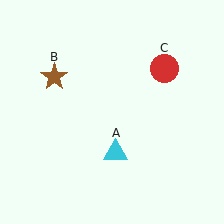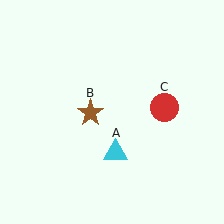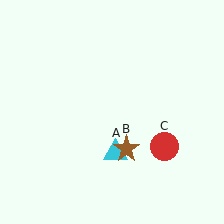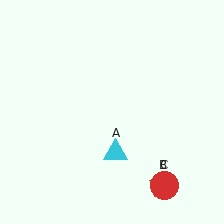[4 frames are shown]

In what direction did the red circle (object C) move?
The red circle (object C) moved down.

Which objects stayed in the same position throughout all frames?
Cyan triangle (object A) remained stationary.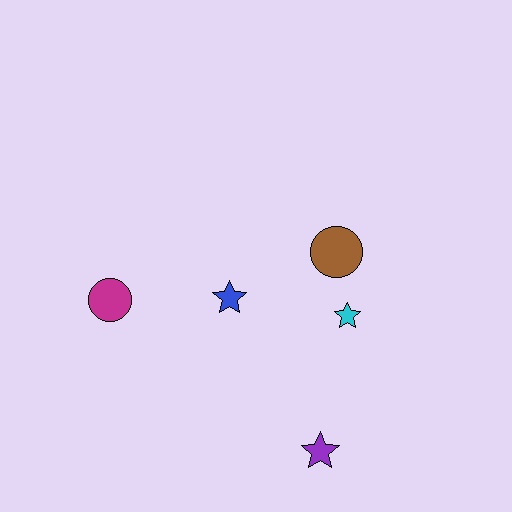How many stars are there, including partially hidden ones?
There are 3 stars.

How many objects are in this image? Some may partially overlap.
There are 5 objects.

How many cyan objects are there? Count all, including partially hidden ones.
There is 1 cyan object.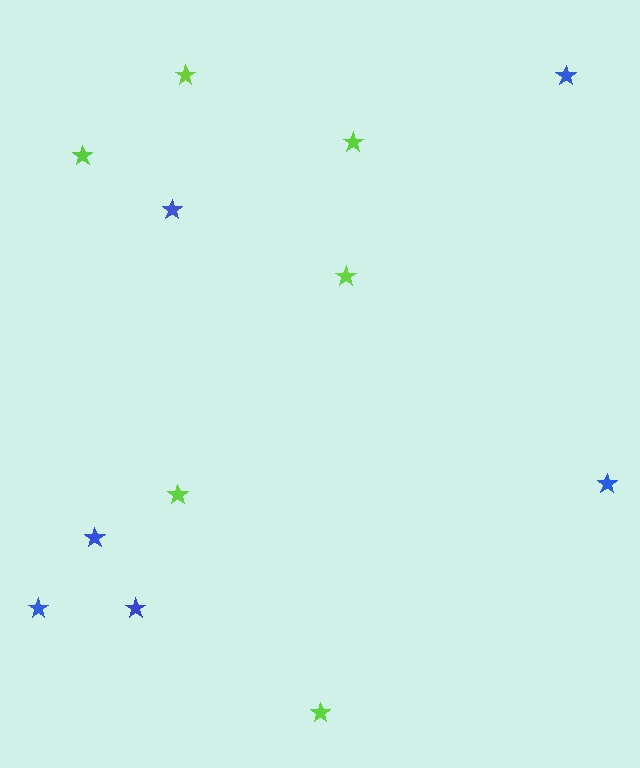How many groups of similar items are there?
There are 2 groups: one group of blue stars (6) and one group of lime stars (6).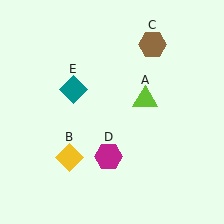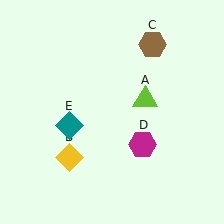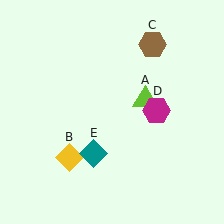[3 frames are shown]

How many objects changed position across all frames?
2 objects changed position: magenta hexagon (object D), teal diamond (object E).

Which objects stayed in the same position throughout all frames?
Lime triangle (object A) and yellow diamond (object B) and brown hexagon (object C) remained stationary.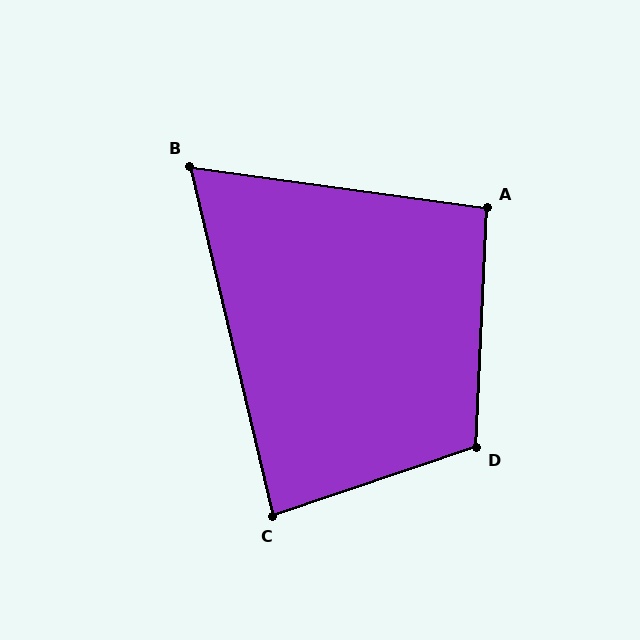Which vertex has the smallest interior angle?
B, at approximately 69 degrees.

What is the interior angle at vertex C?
Approximately 85 degrees (acute).